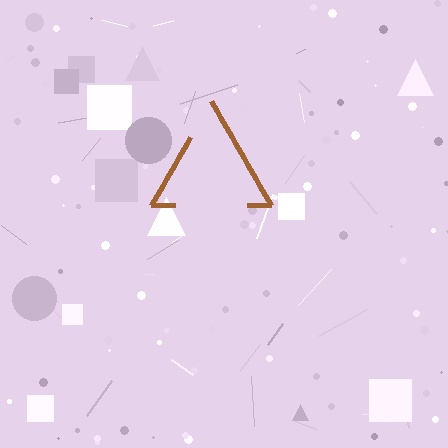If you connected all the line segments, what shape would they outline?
They would outline a triangle.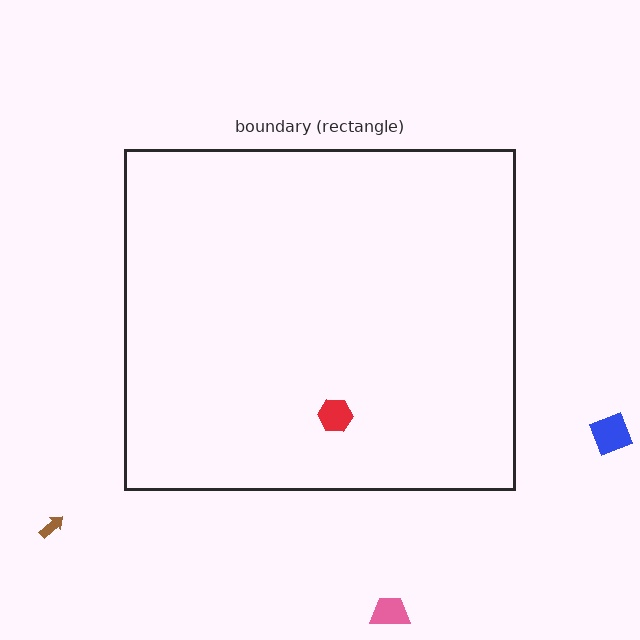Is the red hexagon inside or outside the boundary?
Inside.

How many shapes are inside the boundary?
1 inside, 3 outside.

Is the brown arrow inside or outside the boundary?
Outside.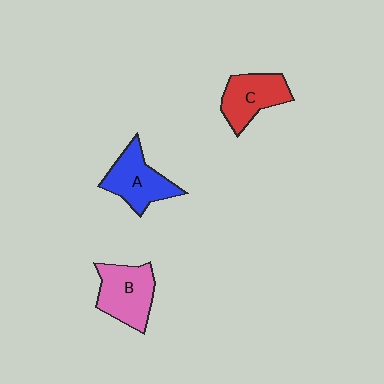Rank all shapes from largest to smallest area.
From largest to smallest: B (pink), A (blue), C (red).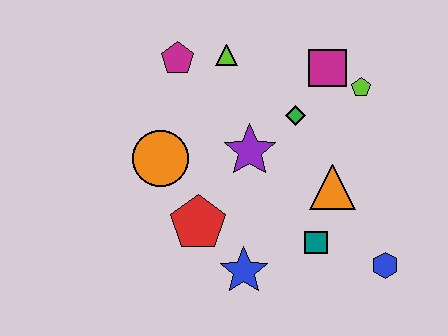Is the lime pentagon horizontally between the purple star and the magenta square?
No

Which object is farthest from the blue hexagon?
The magenta pentagon is farthest from the blue hexagon.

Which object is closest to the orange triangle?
The teal square is closest to the orange triangle.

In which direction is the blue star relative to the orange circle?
The blue star is below the orange circle.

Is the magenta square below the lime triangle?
Yes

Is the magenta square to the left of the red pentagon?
No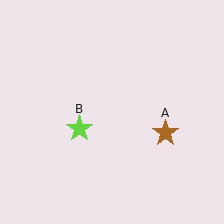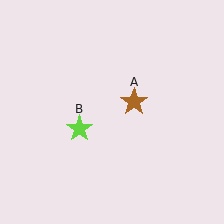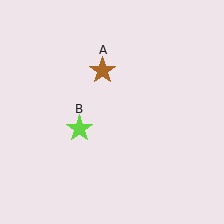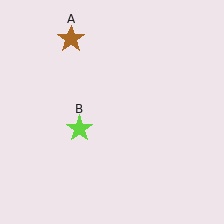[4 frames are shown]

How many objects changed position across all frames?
1 object changed position: brown star (object A).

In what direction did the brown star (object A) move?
The brown star (object A) moved up and to the left.